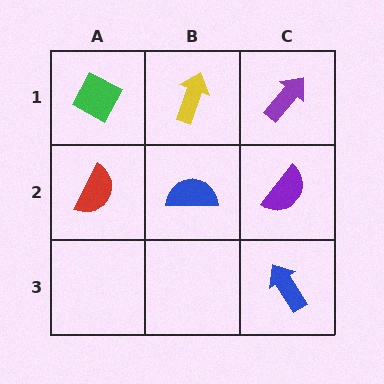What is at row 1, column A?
A green diamond.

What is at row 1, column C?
A purple arrow.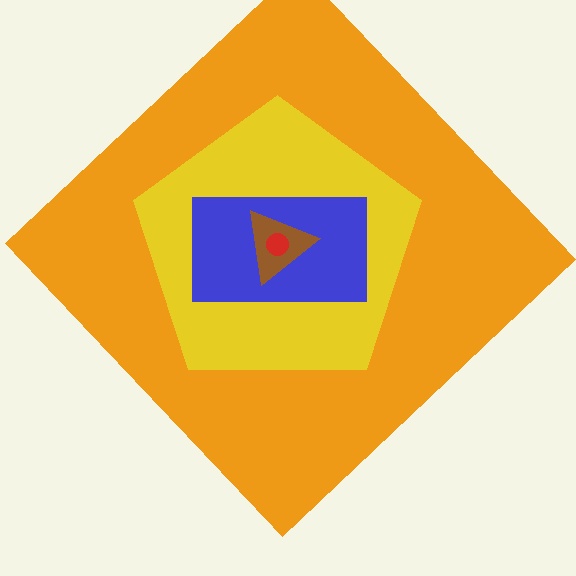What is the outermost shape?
The orange diamond.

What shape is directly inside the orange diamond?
The yellow pentagon.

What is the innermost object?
The red circle.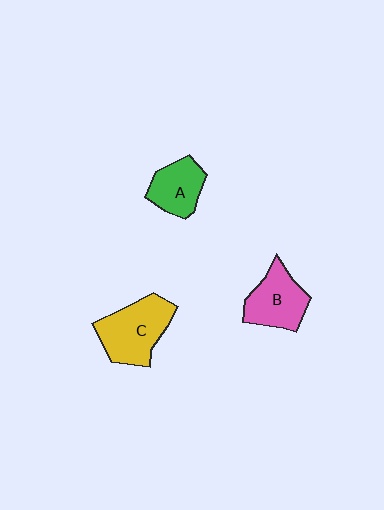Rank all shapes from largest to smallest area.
From largest to smallest: C (yellow), B (pink), A (green).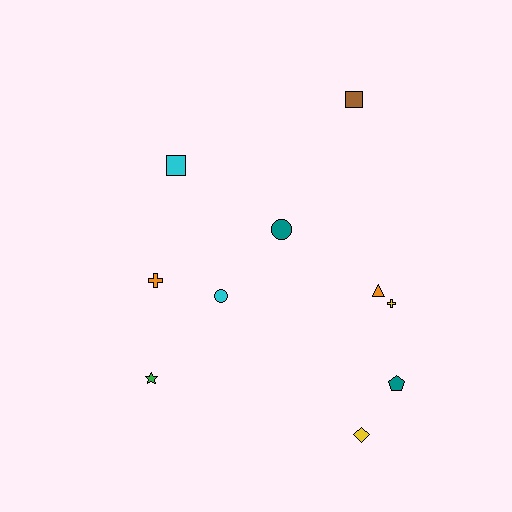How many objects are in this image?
There are 10 objects.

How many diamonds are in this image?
There is 1 diamond.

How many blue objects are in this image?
There are no blue objects.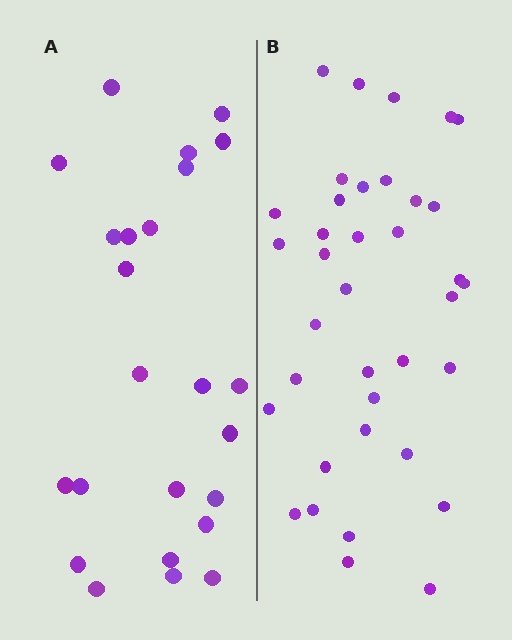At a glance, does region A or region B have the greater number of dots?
Region B (the right region) has more dots.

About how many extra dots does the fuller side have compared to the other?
Region B has approximately 15 more dots than region A.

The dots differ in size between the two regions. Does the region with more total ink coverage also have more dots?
No. Region A has more total ink coverage because its dots are larger, but region B actually contains more individual dots. Total area can be misleading — the number of items is what matters here.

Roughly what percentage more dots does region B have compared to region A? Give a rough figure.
About 55% more.